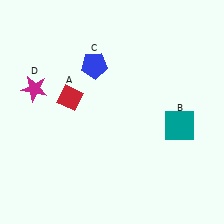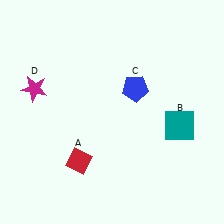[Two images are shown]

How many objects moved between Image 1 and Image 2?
2 objects moved between the two images.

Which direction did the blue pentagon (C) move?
The blue pentagon (C) moved right.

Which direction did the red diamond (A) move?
The red diamond (A) moved down.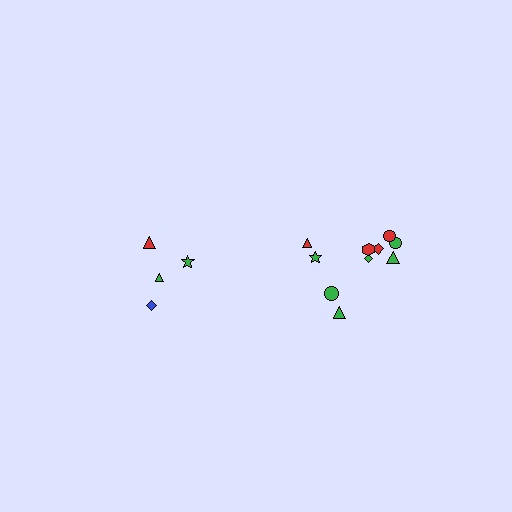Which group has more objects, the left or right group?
The right group.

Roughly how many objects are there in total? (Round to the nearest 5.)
Roughly 15 objects in total.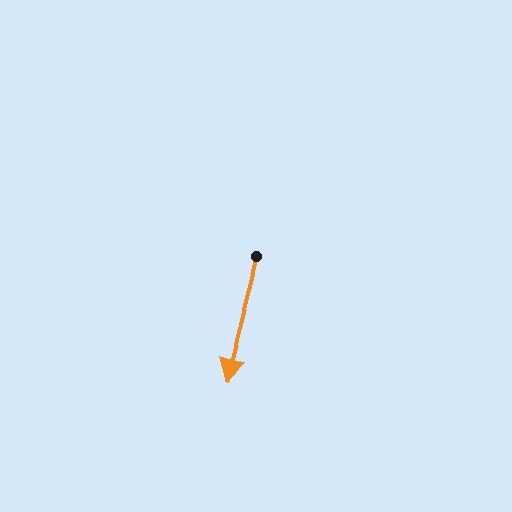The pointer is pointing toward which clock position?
Roughly 6 o'clock.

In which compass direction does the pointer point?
South.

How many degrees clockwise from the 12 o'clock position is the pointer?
Approximately 195 degrees.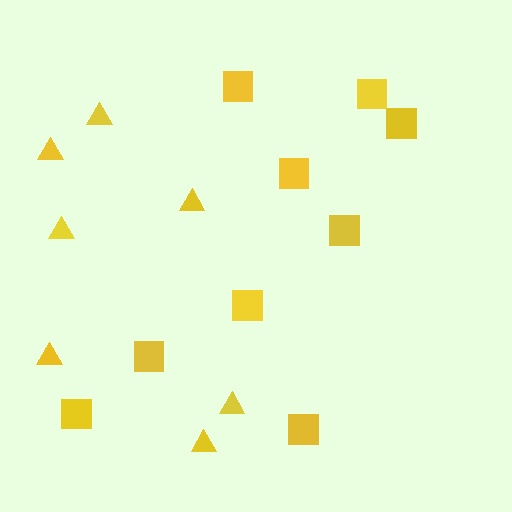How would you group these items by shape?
There are 2 groups: one group of squares (9) and one group of triangles (7).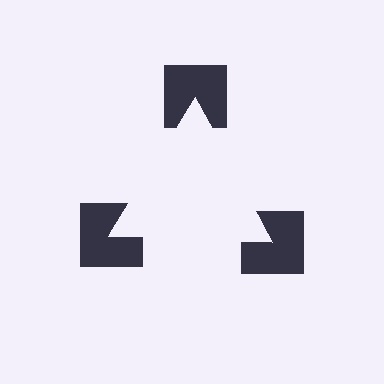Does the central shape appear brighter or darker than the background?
It typically appears slightly brighter than the background, even though no actual brightness change is drawn.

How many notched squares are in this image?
There are 3 — one at each vertex of the illusory triangle.